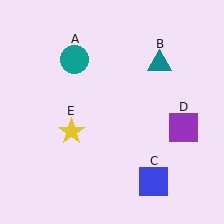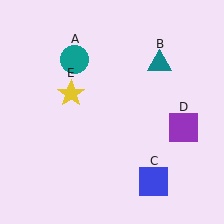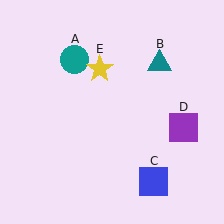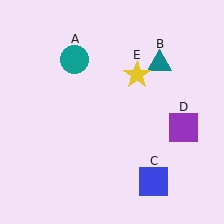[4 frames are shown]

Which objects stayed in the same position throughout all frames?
Teal circle (object A) and teal triangle (object B) and blue square (object C) and purple square (object D) remained stationary.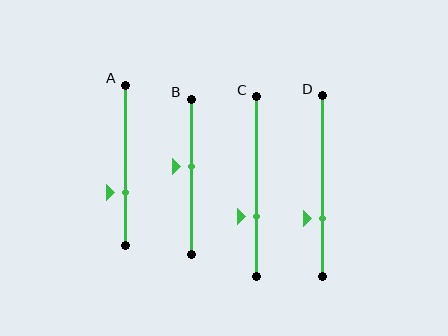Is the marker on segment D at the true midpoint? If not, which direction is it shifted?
No, the marker on segment D is shifted downward by about 18% of the segment length.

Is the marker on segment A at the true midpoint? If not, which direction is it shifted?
No, the marker on segment A is shifted downward by about 17% of the segment length.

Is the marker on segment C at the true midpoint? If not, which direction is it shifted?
No, the marker on segment C is shifted downward by about 17% of the segment length.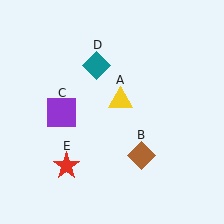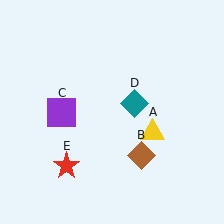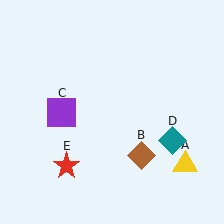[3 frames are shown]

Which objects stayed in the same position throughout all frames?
Brown diamond (object B) and purple square (object C) and red star (object E) remained stationary.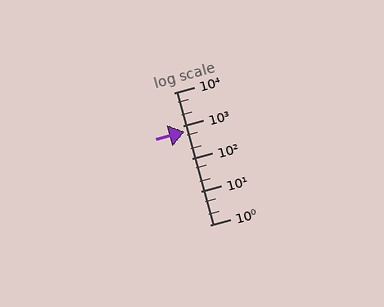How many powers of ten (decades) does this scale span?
The scale spans 4 decades, from 1 to 10000.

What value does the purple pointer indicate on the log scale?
The pointer indicates approximately 650.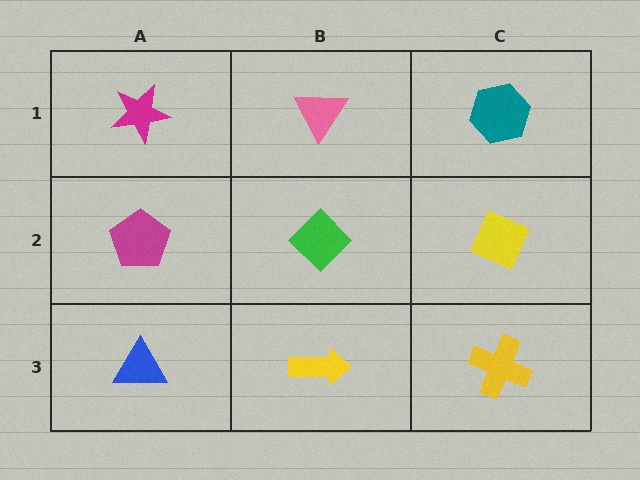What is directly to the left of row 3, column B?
A blue triangle.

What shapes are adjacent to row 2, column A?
A magenta star (row 1, column A), a blue triangle (row 3, column A), a green diamond (row 2, column B).